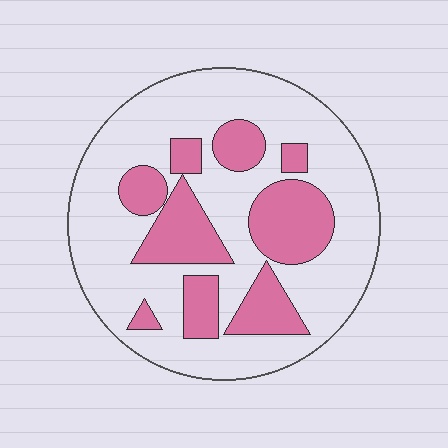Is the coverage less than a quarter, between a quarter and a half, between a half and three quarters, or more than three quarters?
Between a quarter and a half.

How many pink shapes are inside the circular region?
9.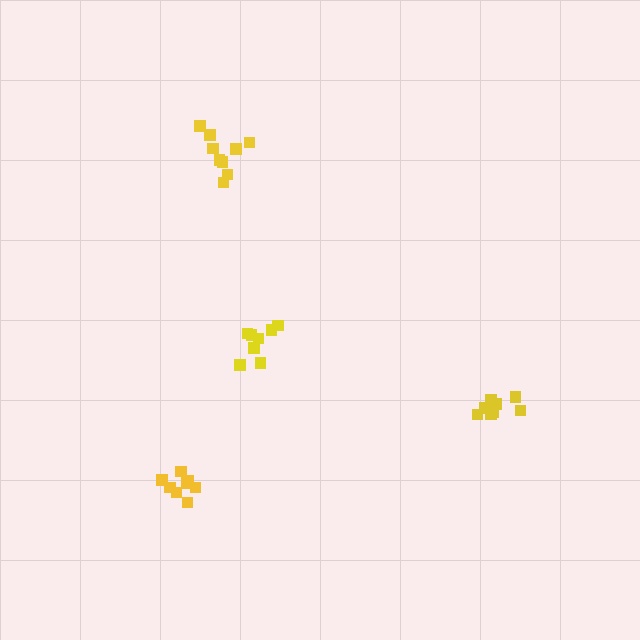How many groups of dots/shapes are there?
There are 4 groups.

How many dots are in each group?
Group 1: 8 dots, Group 2: 8 dots, Group 3: 8 dots, Group 4: 9 dots (33 total).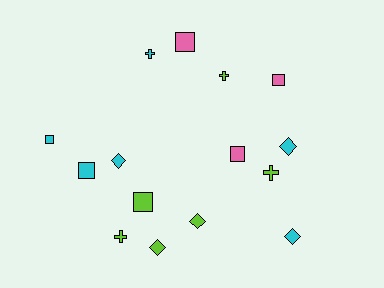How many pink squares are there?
There are 3 pink squares.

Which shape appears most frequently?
Square, with 6 objects.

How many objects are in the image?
There are 15 objects.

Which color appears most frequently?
Cyan, with 6 objects.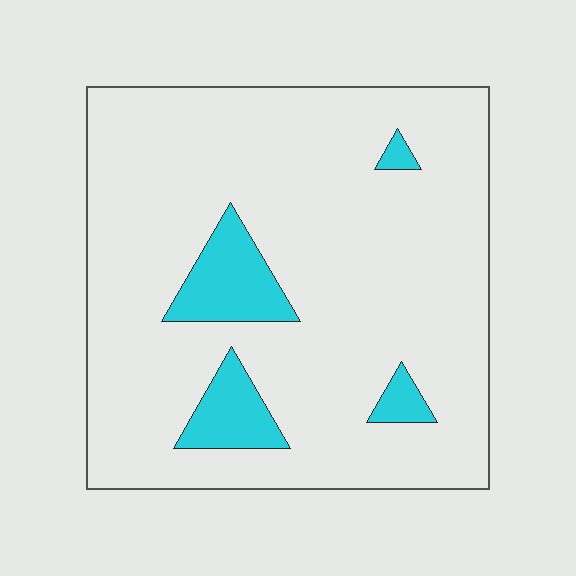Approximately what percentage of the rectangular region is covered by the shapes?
Approximately 10%.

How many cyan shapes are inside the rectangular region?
4.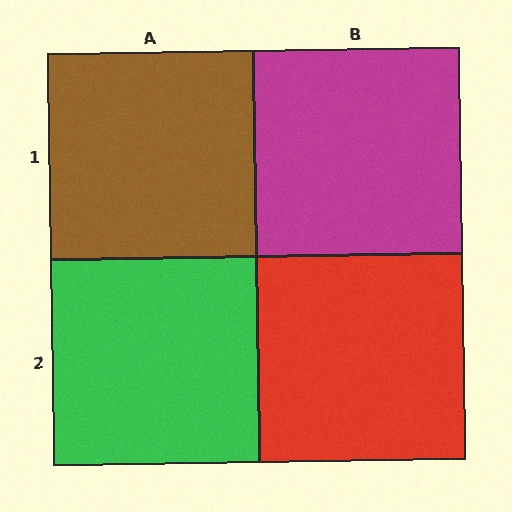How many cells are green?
1 cell is green.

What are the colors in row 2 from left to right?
Green, red.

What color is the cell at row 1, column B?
Magenta.